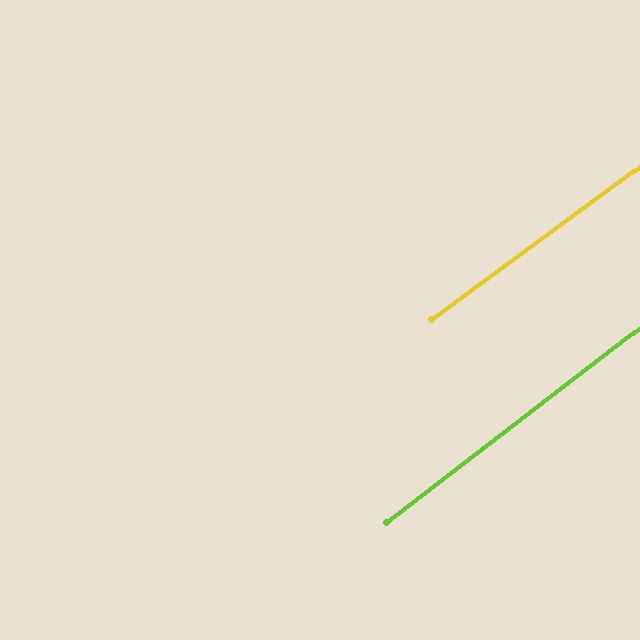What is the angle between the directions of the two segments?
Approximately 1 degree.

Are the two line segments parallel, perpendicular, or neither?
Parallel — their directions differ by only 1.3°.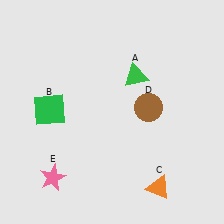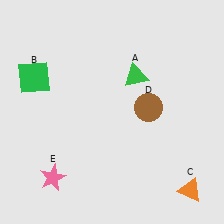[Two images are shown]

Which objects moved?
The objects that moved are: the green square (B), the orange triangle (C).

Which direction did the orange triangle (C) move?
The orange triangle (C) moved right.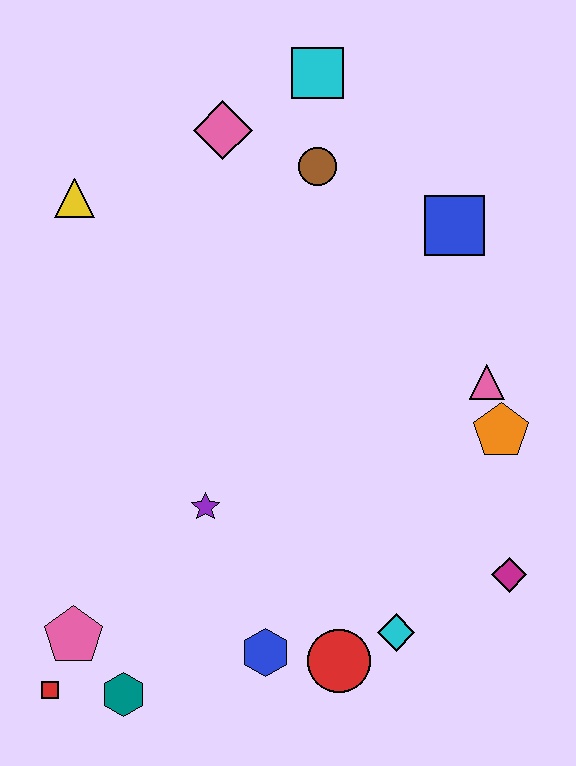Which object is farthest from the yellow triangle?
The magenta diamond is farthest from the yellow triangle.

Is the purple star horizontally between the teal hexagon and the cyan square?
Yes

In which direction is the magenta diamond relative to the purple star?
The magenta diamond is to the right of the purple star.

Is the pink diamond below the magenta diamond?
No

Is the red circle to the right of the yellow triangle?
Yes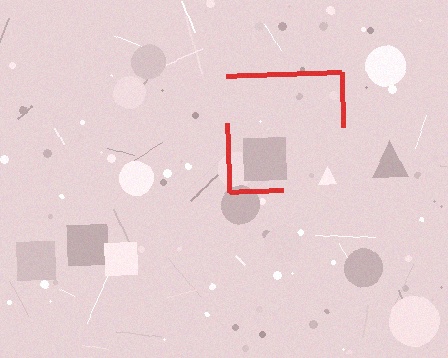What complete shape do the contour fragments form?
The contour fragments form a square.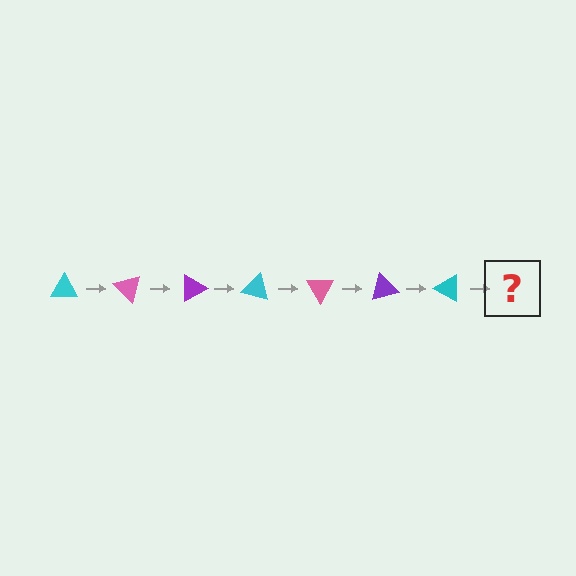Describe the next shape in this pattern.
It should be a pink triangle, rotated 315 degrees from the start.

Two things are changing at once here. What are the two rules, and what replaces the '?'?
The two rules are that it rotates 45 degrees each step and the color cycles through cyan, pink, and purple. The '?' should be a pink triangle, rotated 315 degrees from the start.